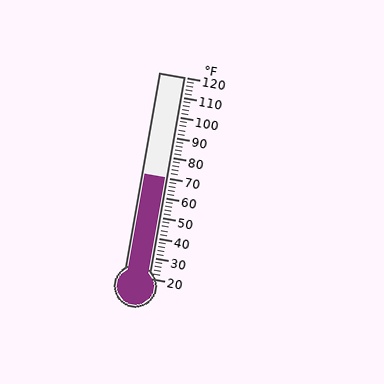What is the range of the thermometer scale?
The thermometer scale ranges from 20°F to 120°F.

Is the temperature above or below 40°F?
The temperature is above 40°F.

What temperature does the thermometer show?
The thermometer shows approximately 70°F.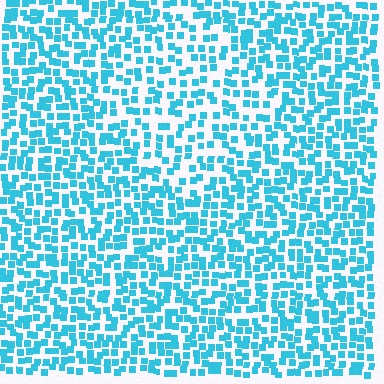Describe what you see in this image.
The image contains small cyan elements arranged at two different densities. A diamond-shaped region is visible where the elements are less densely packed than the surrounding area.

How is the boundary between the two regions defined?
The boundary is defined by a change in element density (approximately 1.6x ratio). All elements are the same color, size, and shape.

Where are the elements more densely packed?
The elements are more densely packed outside the diamond boundary.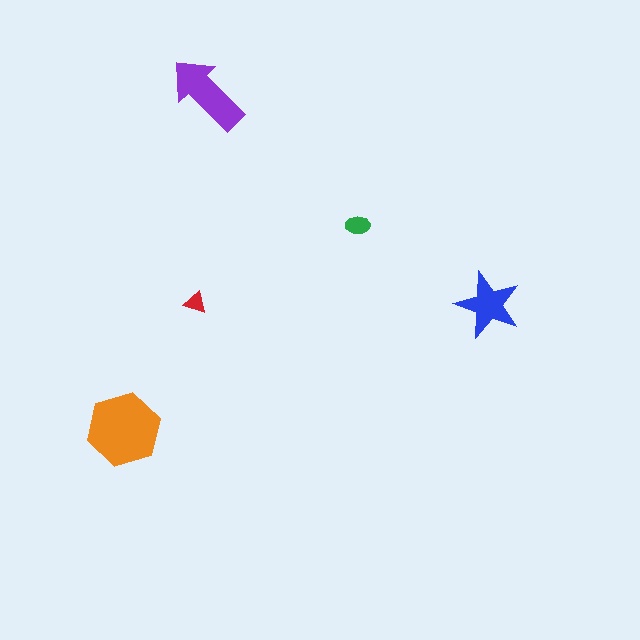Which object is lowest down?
The orange hexagon is bottommost.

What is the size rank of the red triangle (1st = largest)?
5th.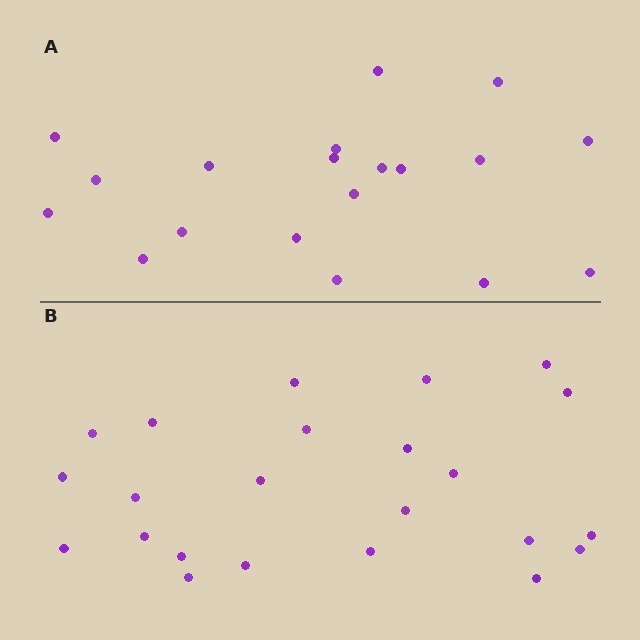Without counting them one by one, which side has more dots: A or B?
Region B (the bottom region) has more dots.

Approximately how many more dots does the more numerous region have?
Region B has about 4 more dots than region A.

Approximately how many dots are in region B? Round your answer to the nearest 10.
About 20 dots. (The exact count is 23, which rounds to 20.)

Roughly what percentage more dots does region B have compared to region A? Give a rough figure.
About 20% more.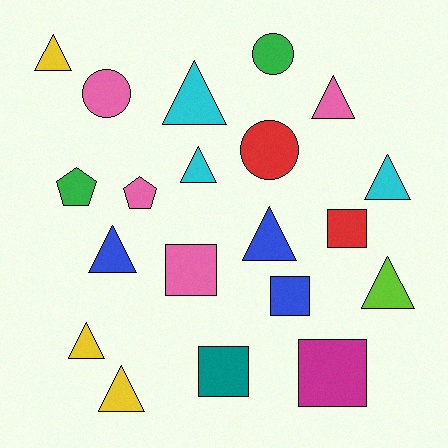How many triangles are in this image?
There are 10 triangles.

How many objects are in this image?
There are 20 objects.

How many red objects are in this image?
There are 2 red objects.